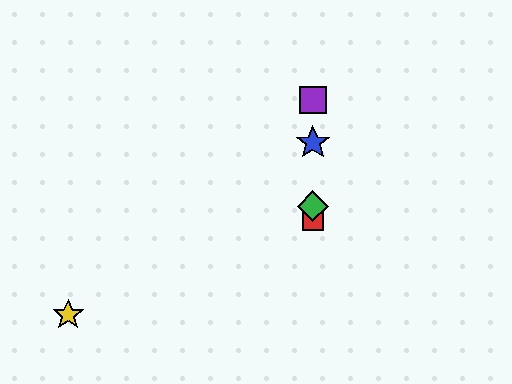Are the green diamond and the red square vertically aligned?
Yes, both are at x≈313.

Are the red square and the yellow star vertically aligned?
No, the red square is at x≈313 and the yellow star is at x≈68.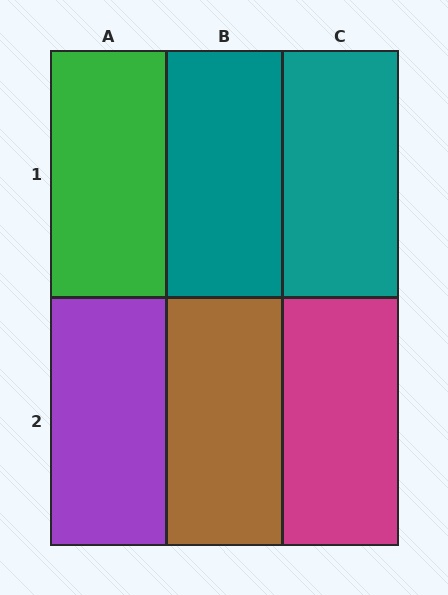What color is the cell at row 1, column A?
Green.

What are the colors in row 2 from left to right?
Purple, brown, magenta.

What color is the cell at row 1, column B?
Teal.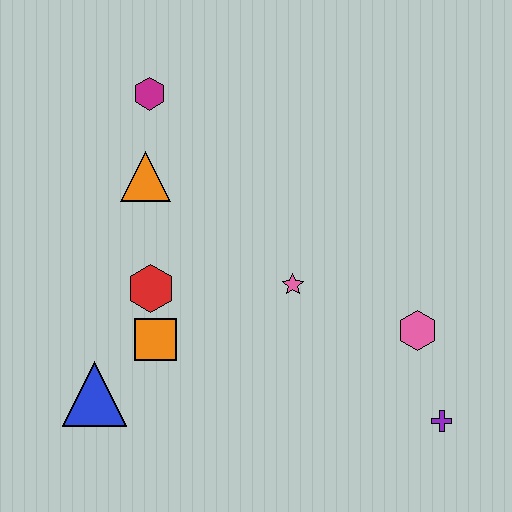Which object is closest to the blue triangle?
The orange square is closest to the blue triangle.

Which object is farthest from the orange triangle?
The purple cross is farthest from the orange triangle.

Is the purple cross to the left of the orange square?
No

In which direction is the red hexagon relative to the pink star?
The red hexagon is to the left of the pink star.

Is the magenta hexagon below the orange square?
No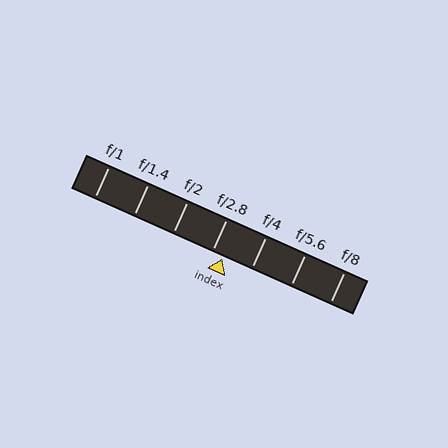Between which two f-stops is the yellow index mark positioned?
The index mark is between f/2.8 and f/4.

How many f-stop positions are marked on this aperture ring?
There are 7 f-stop positions marked.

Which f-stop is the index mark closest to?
The index mark is closest to f/2.8.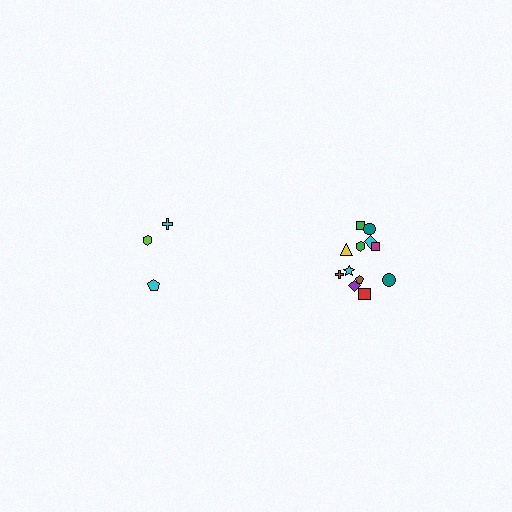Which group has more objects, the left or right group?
The right group.